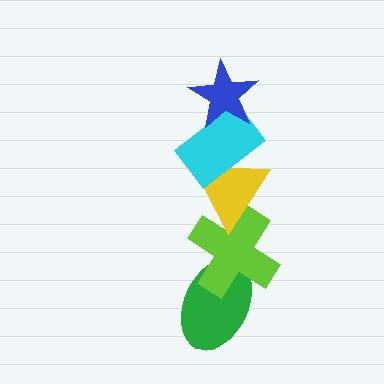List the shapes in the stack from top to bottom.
From top to bottom: the blue star, the cyan rectangle, the yellow triangle, the lime cross, the green ellipse.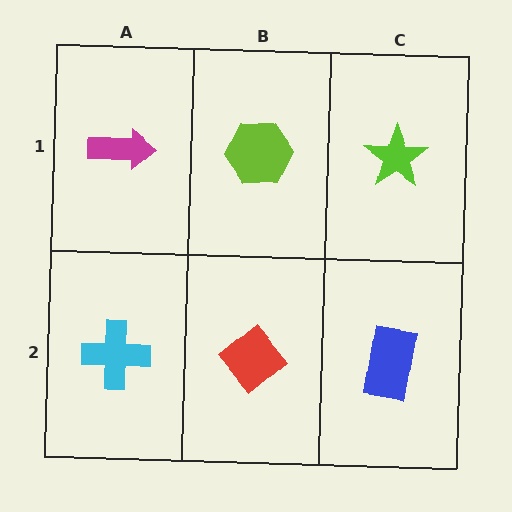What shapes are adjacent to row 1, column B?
A red diamond (row 2, column B), a magenta arrow (row 1, column A), a lime star (row 1, column C).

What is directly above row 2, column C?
A lime star.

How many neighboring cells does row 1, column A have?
2.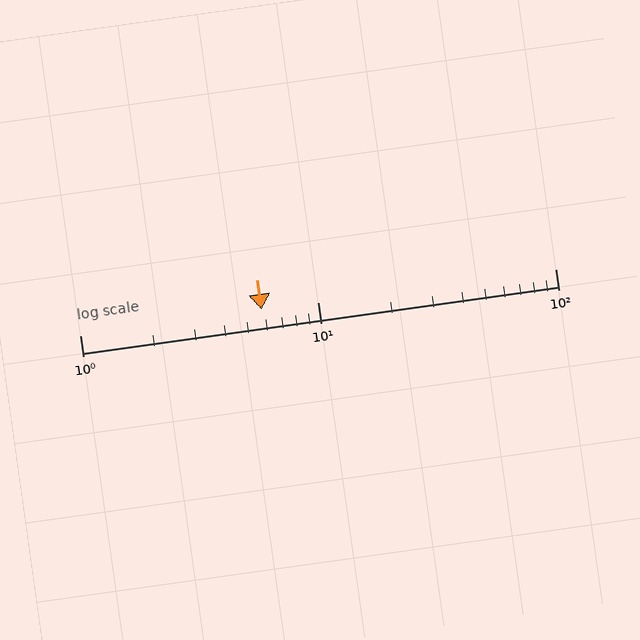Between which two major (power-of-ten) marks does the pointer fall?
The pointer is between 1 and 10.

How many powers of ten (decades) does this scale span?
The scale spans 2 decades, from 1 to 100.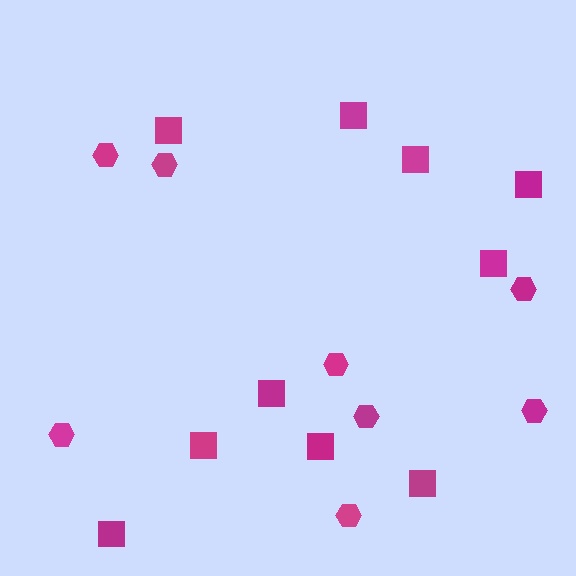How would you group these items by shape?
There are 2 groups: one group of hexagons (8) and one group of squares (10).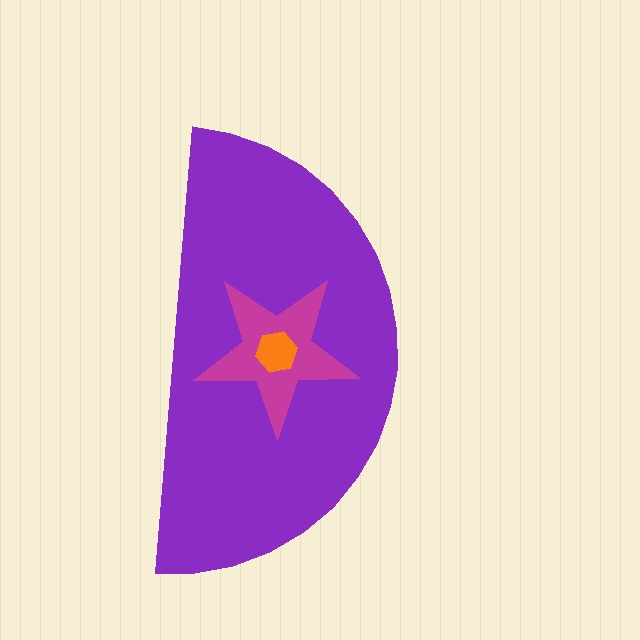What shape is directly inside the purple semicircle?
The magenta star.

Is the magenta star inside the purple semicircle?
Yes.